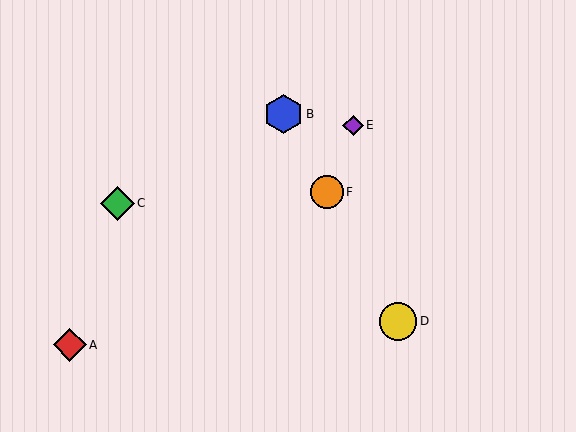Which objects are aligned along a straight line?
Objects B, D, F are aligned along a straight line.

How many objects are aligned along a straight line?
3 objects (B, D, F) are aligned along a straight line.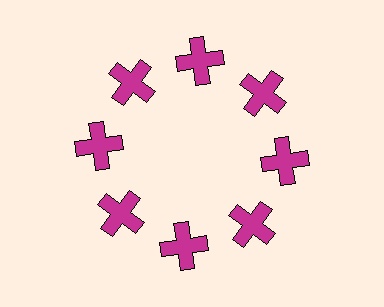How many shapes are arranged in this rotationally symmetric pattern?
There are 8 shapes, arranged in 8 groups of 1.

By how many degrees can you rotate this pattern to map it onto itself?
The pattern maps onto itself every 45 degrees of rotation.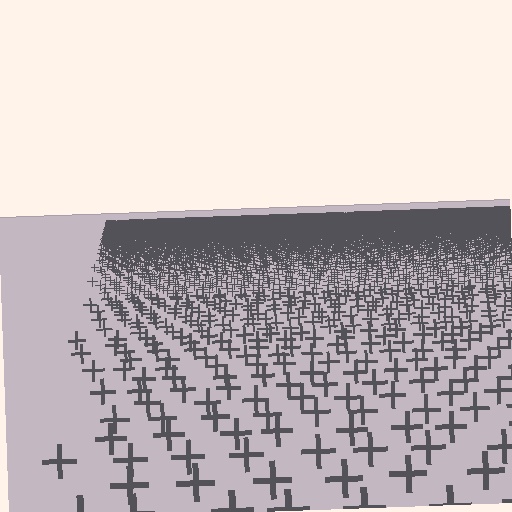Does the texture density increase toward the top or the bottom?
Density increases toward the top.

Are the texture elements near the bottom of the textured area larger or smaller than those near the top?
Larger. Near the bottom, elements are closer to the viewer and appear at a bigger on-screen size.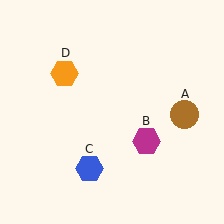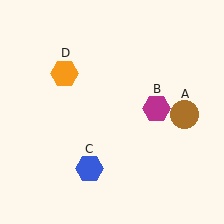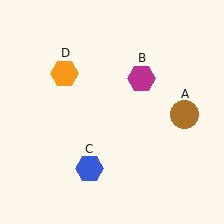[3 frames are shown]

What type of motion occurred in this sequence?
The magenta hexagon (object B) rotated counterclockwise around the center of the scene.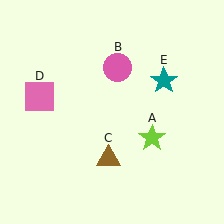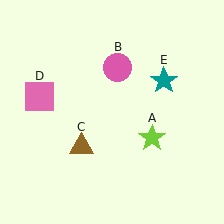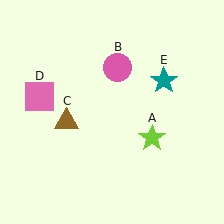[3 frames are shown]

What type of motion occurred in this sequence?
The brown triangle (object C) rotated clockwise around the center of the scene.